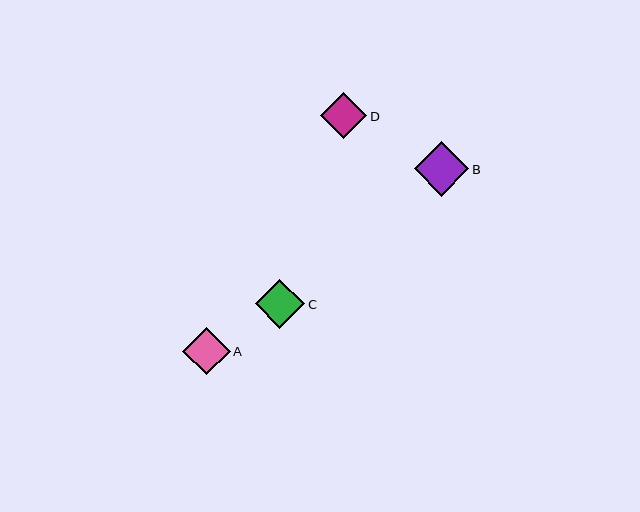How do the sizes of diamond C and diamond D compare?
Diamond C and diamond D are approximately the same size.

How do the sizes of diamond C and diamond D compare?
Diamond C and diamond D are approximately the same size.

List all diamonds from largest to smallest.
From largest to smallest: B, C, A, D.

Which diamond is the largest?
Diamond B is the largest with a size of approximately 54 pixels.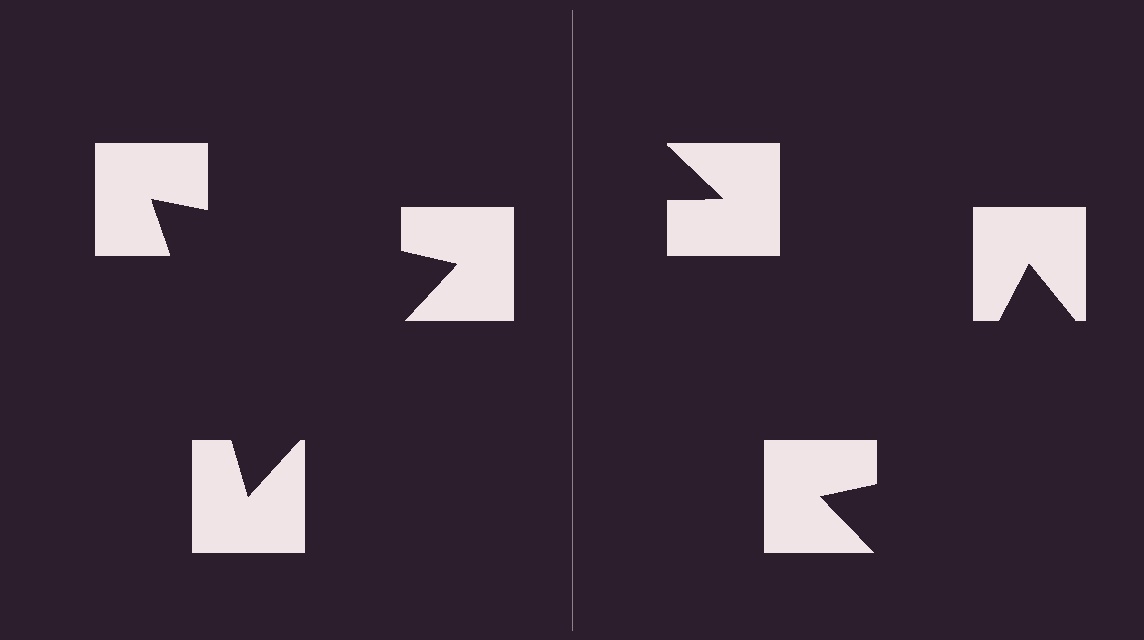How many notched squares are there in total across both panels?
6 — 3 on each side.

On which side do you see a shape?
An illusory triangle appears on the left side. On the right side the wedge cuts are rotated, so no coherent shape forms.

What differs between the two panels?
The notched squares are positioned identically on both sides; only the wedge orientations differ. On the left they align to a triangle; on the right they are misaligned.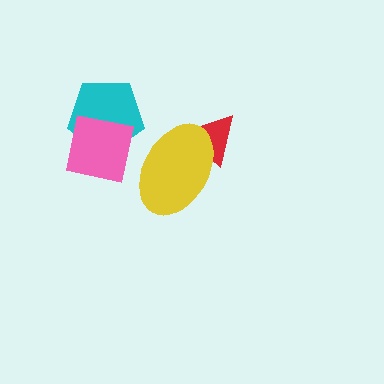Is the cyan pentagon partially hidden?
Yes, it is partially covered by another shape.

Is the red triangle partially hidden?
Yes, it is partially covered by another shape.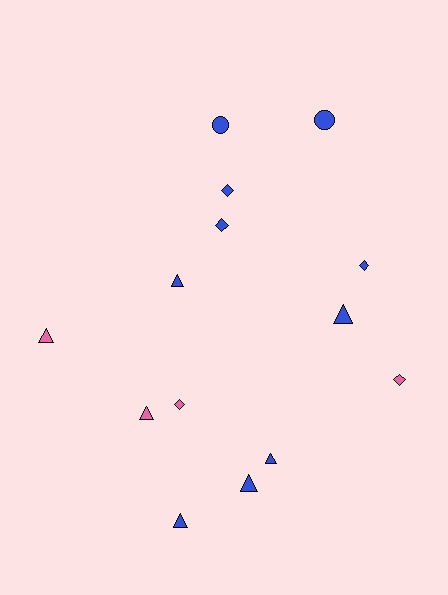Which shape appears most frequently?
Triangle, with 7 objects.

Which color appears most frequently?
Blue, with 10 objects.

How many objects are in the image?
There are 14 objects.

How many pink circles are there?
There are no pink circles.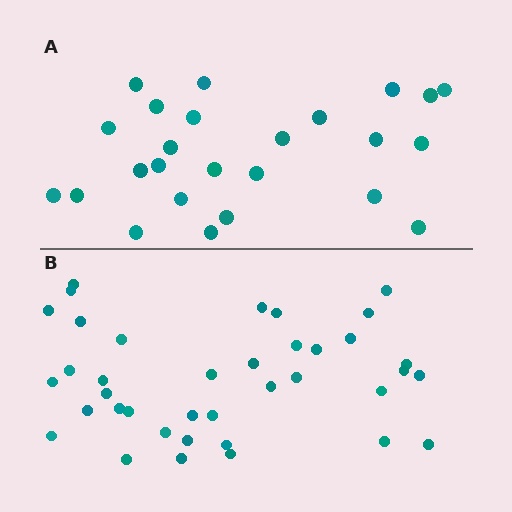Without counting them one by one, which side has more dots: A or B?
Region B (the bottom region) has more dots.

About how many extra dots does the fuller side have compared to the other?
Region B has approximately 15 more dots than region A.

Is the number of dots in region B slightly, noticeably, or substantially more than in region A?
Region B has substantially more. The ratio is roughly 1.5 to 1.